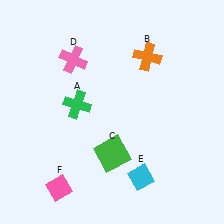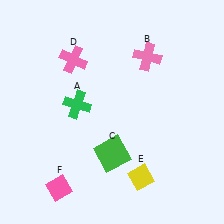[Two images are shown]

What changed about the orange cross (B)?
In Image 1, B is orange. In Image 2, it changed to pink.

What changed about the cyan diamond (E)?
In Image 1, E is cyan. In Image 2, it changed to yellow.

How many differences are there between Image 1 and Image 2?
There are 2 differences between the two images.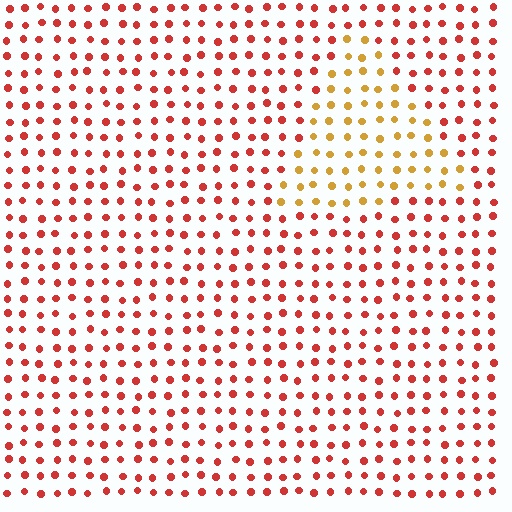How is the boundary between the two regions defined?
The boundary is defined purely by a slight shift in hue (about 41 degrees). Spacing, size, and orientation are identical on both sides.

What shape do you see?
I see a triangle.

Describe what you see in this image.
The image is filled with small red elements in a uniform arrangement. A triangle-shaped region is visible where the elements are tinted to a slightly different hue, forming a subtle color boundary.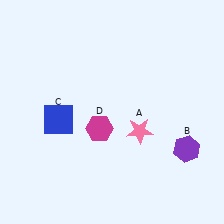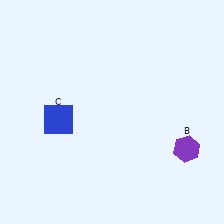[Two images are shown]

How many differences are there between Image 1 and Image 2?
There are 2 differences between the two images.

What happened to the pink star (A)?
The pink star (A) was removed in Image 2. It was in the bottom-right area of Image 1.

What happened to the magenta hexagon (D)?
The magenta hexagon (D) was removed in Image 2. It was in the bottom-left area of Image 1.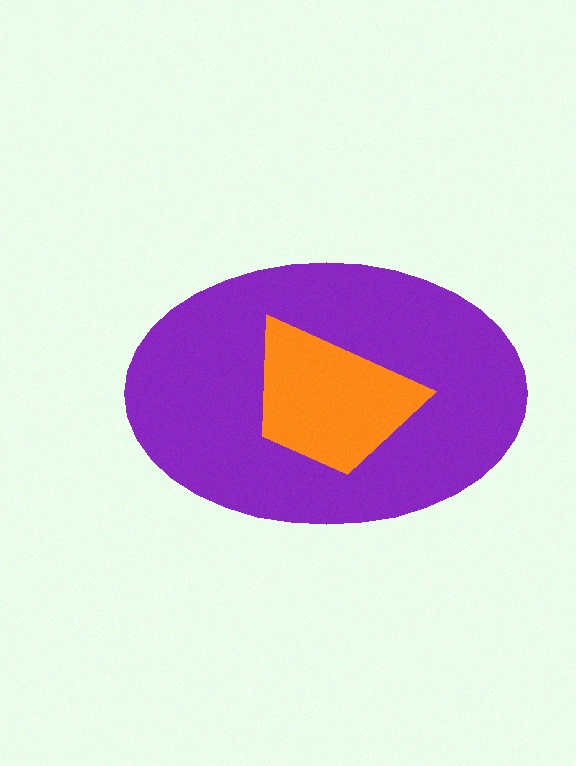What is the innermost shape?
The orange trapezoid.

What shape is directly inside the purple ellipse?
The orange trapezoid.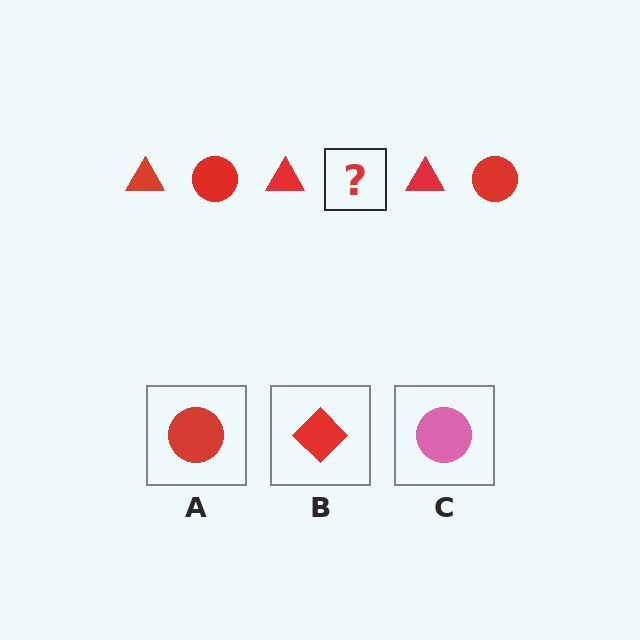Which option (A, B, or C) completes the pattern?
A.